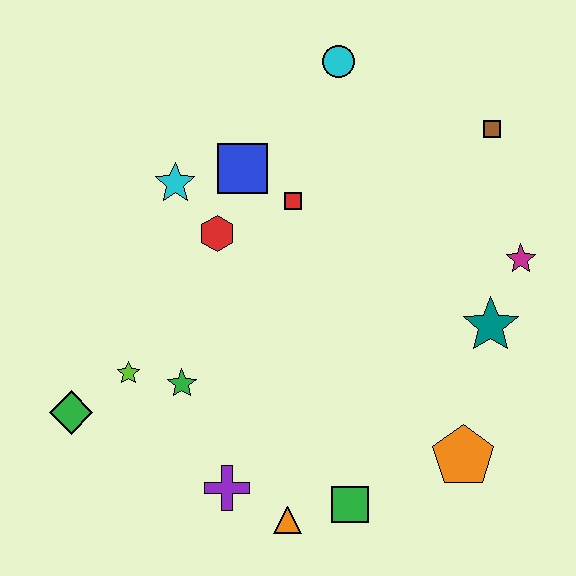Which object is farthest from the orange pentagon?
The cyan circle is farthest from the orange pentagon.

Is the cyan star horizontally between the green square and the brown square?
No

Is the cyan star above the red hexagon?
Yes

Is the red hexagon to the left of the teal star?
Yes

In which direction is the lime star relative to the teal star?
The lime star is to the left of the teal star.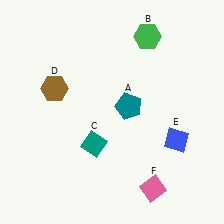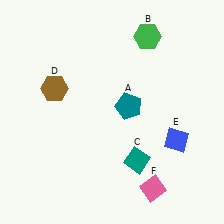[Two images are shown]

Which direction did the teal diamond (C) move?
The teal diamond (C) moved right.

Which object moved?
The teal diamond (C) moved right.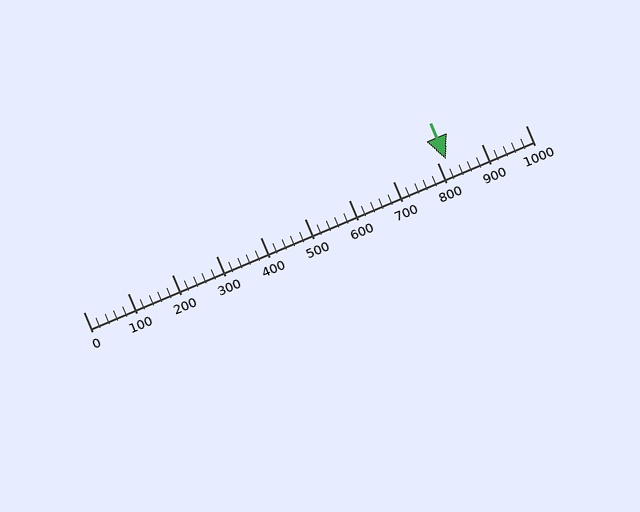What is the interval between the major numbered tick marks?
The major tick marks are spaced 100 units apart.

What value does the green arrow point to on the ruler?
The green arrow points to approximately 820.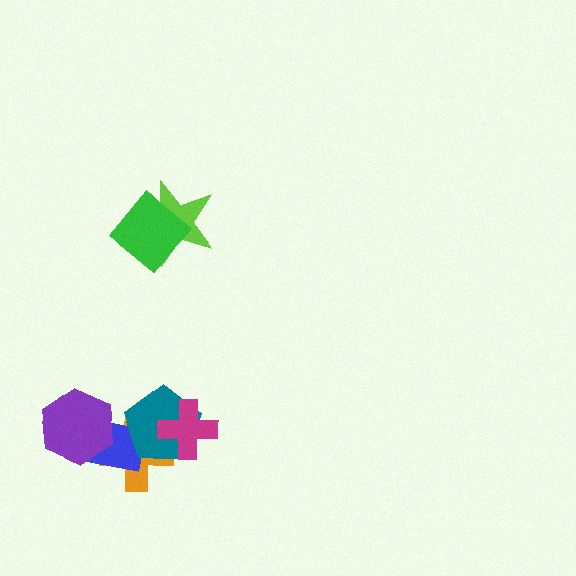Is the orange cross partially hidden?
Yes, it is partially covered by another shape.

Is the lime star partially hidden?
Yes, it is partially covered by another shape.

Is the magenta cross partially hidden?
No, no other shape covers it.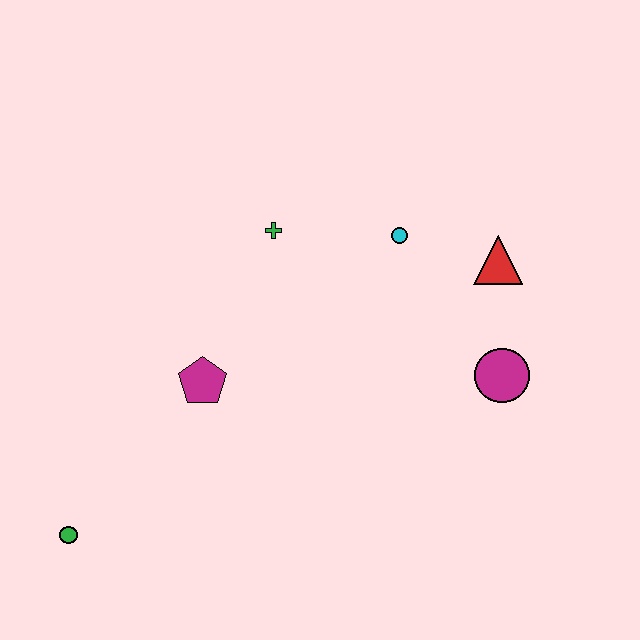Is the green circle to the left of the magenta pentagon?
Yes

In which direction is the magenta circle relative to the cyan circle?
The magenta circle is below the cyan circle.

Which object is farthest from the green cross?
The green circle is farthest from the green cross.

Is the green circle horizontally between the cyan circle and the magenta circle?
No